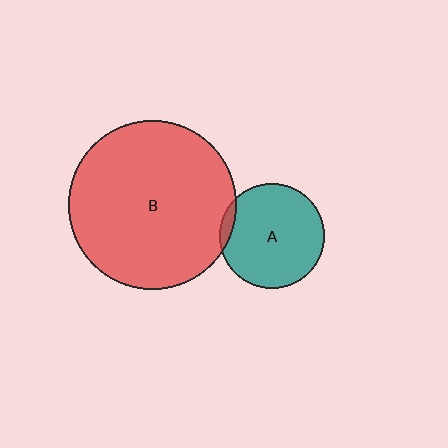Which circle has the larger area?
Circle B (red).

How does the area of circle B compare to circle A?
Approximately 2.6 times.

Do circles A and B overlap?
Yes.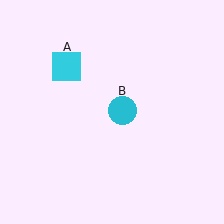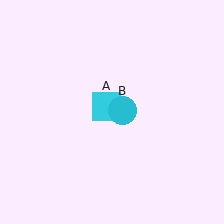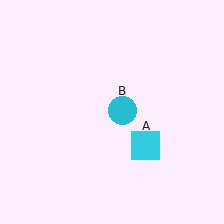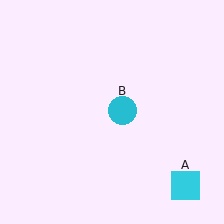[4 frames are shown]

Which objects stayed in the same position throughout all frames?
Cyan circle (object B) remained stationary.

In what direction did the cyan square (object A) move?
The cyan square (object A) moved down and to the right.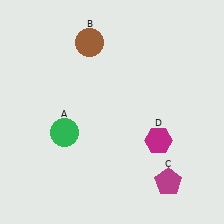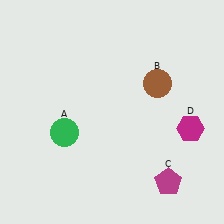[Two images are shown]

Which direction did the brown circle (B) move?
The brown circle (B) moved right.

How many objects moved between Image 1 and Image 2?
2 objects moved between the two images.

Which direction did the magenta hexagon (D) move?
The magenta hexagon (D) moved right.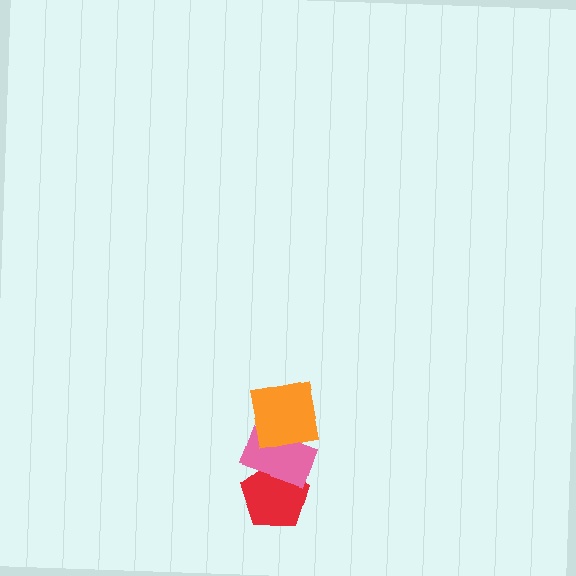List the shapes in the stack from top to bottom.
From top to bottom: the orange square, the pink rectangle, the red pentagon.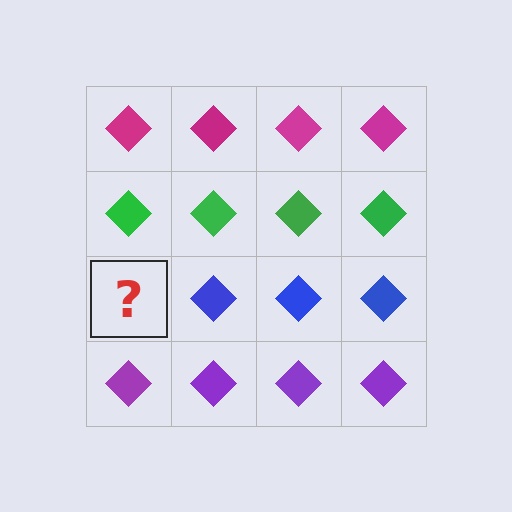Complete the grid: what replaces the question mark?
The question mark should be replaced with a blue diamond.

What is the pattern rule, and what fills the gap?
The rule is that each row has a consistent color. The gap should be filled with a blue diamond.